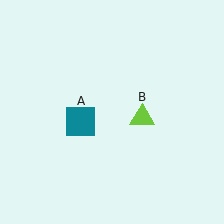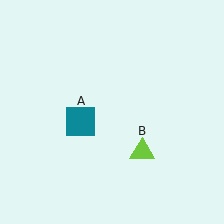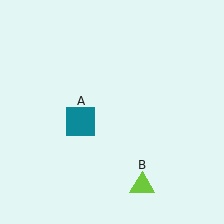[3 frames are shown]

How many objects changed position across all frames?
1 object changed position: lime triangle (object B).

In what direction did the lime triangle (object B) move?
The lime triangle (object B) moved down.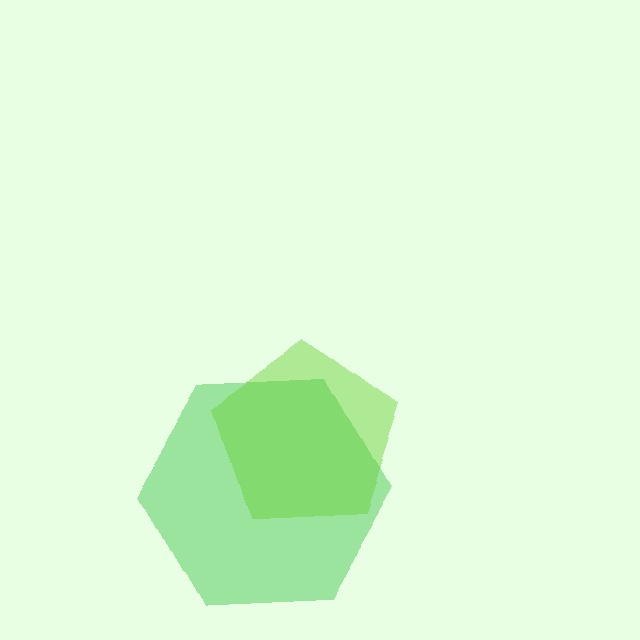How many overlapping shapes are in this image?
There are 2 overlapping shapes in the image.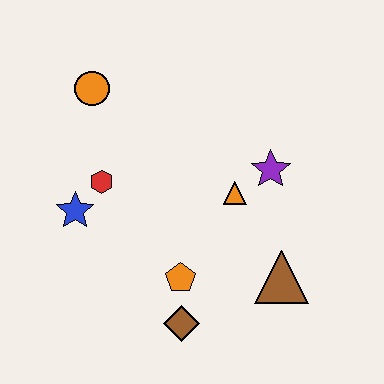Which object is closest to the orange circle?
The red hexagon is closest to the orange circle.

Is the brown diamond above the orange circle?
No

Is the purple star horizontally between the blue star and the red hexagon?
No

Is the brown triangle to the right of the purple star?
Yes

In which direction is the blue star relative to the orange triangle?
The blue star is to the left of the orange triangle.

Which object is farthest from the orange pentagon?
The orange circle is farthest from the orange pentagon.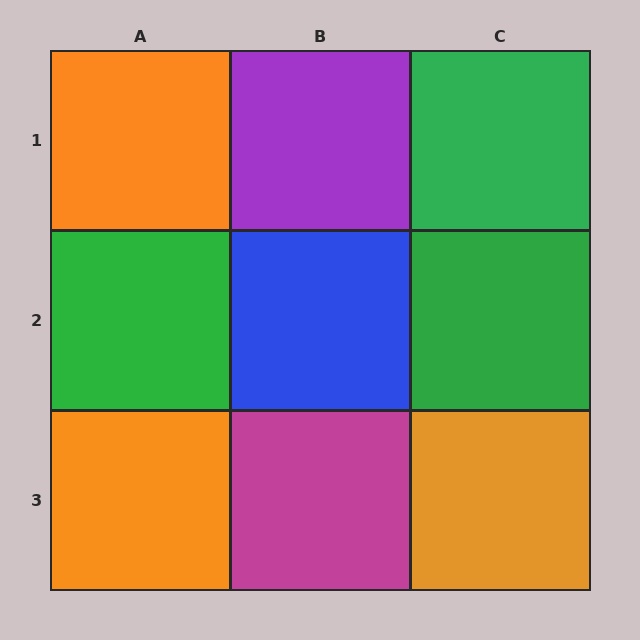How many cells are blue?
1 cell is blue.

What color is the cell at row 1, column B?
Purple.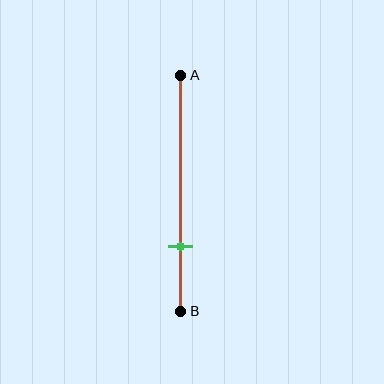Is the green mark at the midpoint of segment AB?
No, the mark is at about 70% from A, not at the 50% midpoint.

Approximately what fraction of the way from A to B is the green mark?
The green mark is approximately 70% of the way from A to B.